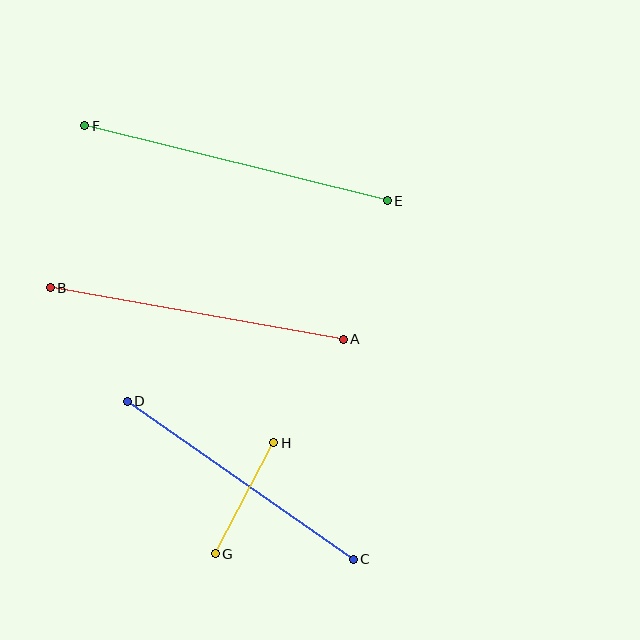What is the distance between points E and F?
The distance is approximately 312 pixels.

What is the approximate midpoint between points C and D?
The midpoint is at approximately (240, 480) pixels.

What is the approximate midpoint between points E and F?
The midpoint is at approximately (236, 163) pixels.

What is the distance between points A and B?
The distance is approximately 297 pixels.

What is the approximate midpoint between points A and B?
The midpoint is at approximately (197, 314) pixels.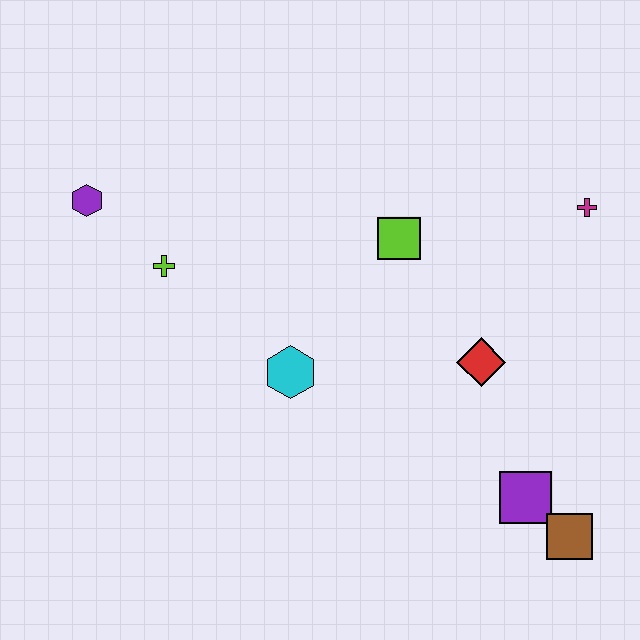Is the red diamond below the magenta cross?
Yes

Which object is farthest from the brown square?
The purple hexagon is farthest from the brown square.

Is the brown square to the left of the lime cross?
No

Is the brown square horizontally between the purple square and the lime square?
No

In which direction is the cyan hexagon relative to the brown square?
The cyan hexagon is to the left of the brown square.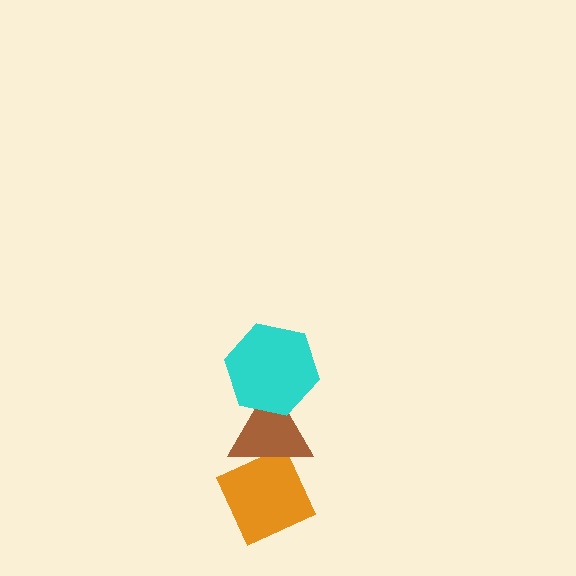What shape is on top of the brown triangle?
The cyan hexagon is on top of the brown triangle.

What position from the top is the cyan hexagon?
The cyan hexagon is 1st from the top.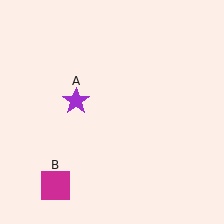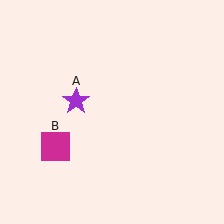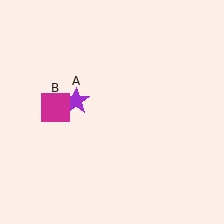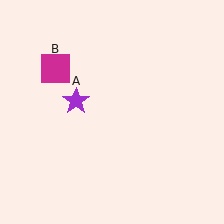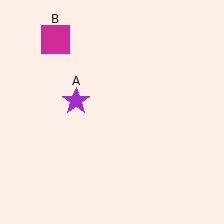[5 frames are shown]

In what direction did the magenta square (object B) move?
The magenta square (object B) moved up.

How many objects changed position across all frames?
1 object changed position: magenta square (object B).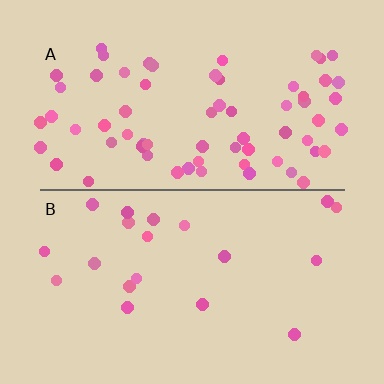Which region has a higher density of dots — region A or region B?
A (the top).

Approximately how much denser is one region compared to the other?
Approximately 3.3× — region A over region B.